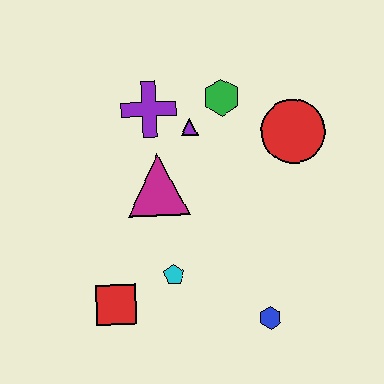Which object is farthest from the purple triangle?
The blue hexagon is farthest from the purple triangle.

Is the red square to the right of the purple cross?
No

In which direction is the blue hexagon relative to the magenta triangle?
The blue hexagon is below the magenta triangle.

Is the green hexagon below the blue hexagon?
No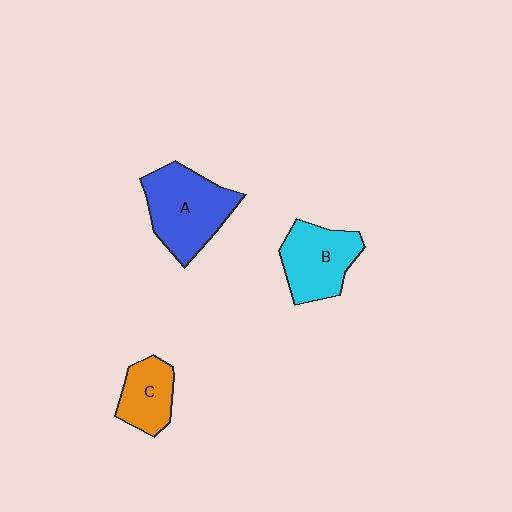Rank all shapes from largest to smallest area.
From largest to smallest: A (blue), B (cyan), C (orange).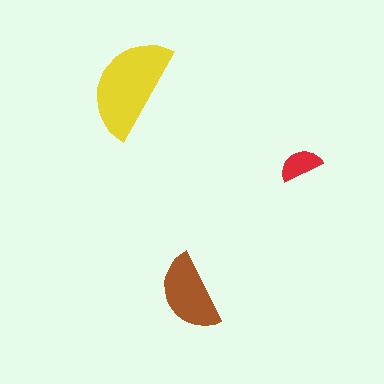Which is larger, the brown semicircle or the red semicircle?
The brown one.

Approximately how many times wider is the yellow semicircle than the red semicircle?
About 2.5 times wider.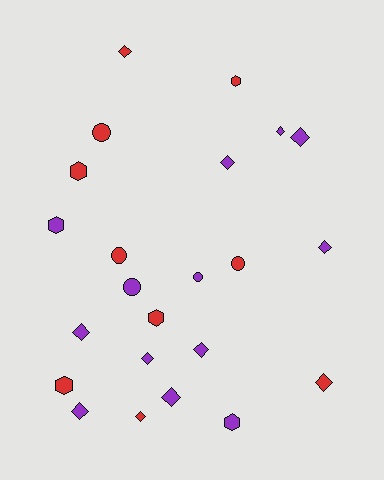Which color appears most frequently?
Purple, with 13 objects.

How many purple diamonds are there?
There are 9 purple diamonds.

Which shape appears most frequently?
Diamond, with 12 objects.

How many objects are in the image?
There are 23 objects.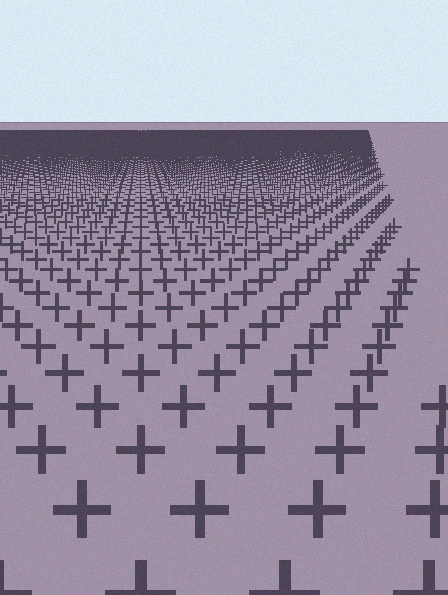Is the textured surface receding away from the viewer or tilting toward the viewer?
The surface is receding away from the viewer. Texture elements get smaller and denser toward the top.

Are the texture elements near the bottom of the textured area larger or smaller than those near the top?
Larger. Near the bottom, elements are closer to the viewer and appear at a bigger on-screen size.